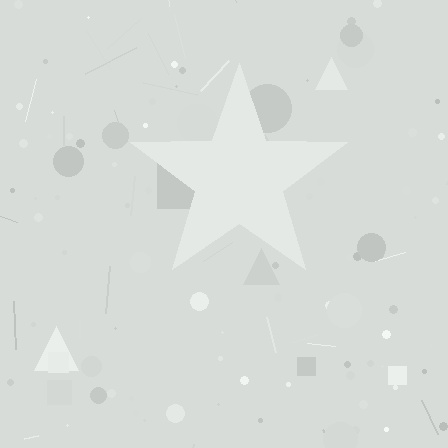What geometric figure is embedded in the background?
A star is embedded in the background.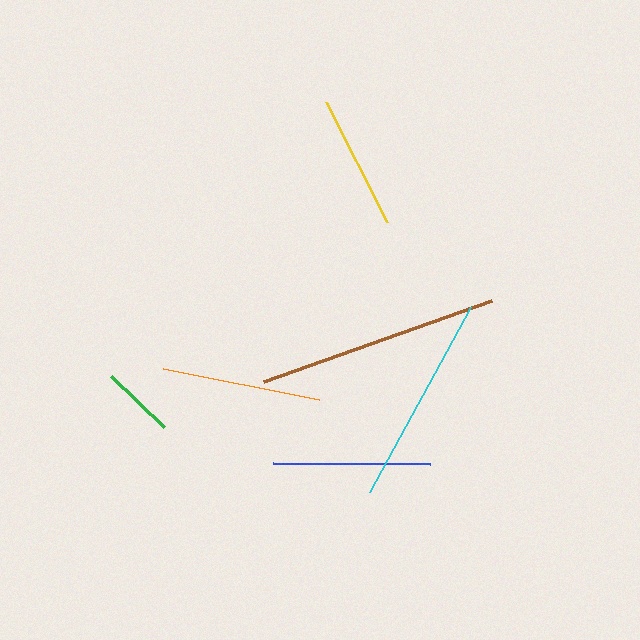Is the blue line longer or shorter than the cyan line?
The cyan line is longer than the blue line.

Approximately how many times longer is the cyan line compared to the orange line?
The cyan line is approximately 1.3 times the length of the orange line.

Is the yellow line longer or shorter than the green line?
The yellow line is longer than the green line.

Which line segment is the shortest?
The green line is the shortest at approximately 73 pixels.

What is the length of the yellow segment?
The yellow segment is approximately 135 pixels long.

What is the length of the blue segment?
The blue segment is approximately 157 pixels long.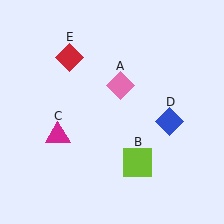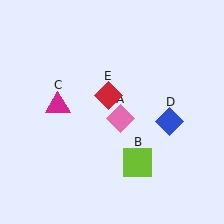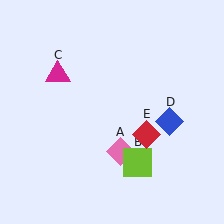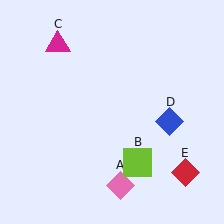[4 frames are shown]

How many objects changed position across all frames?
3 objects changed position: pink diamond (object A), magenta triangle (object C), red diamond (object E).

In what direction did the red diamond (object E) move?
The red diamond (object E) moved down and to the right.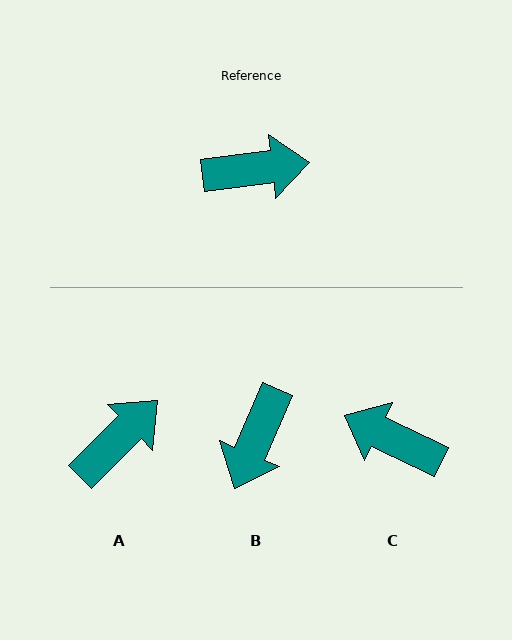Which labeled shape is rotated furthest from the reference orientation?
C, about 147 degrees away.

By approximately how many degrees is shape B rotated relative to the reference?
Approximately 120 degrees clockwise.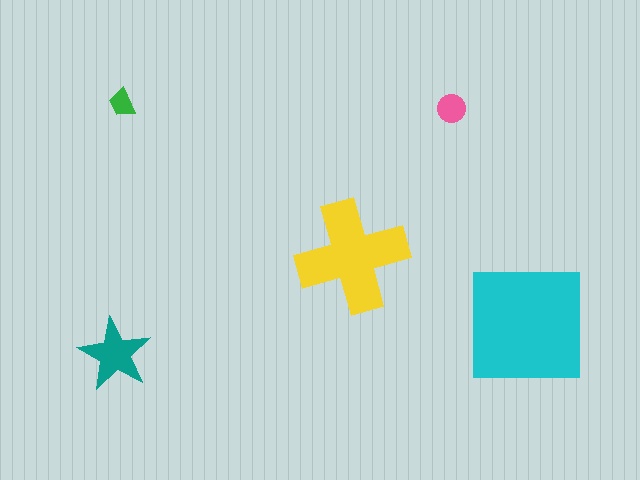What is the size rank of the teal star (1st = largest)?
3rd.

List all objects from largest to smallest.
The cyan square, the yellow cross, the teal star, the pink circle, the green trapezoid.